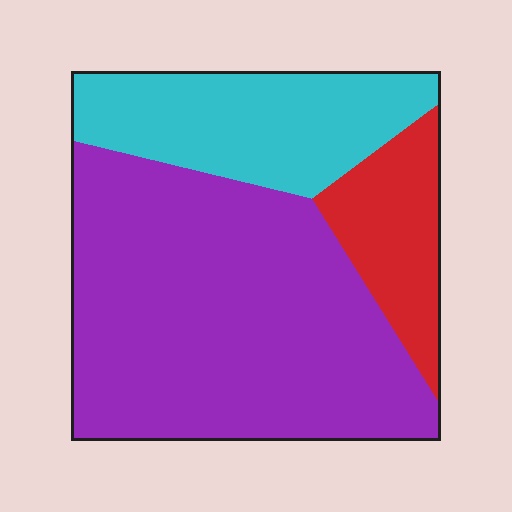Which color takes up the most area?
Purple, at roughly 60%.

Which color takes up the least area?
Red, at roughly 15%.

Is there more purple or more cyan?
Purple.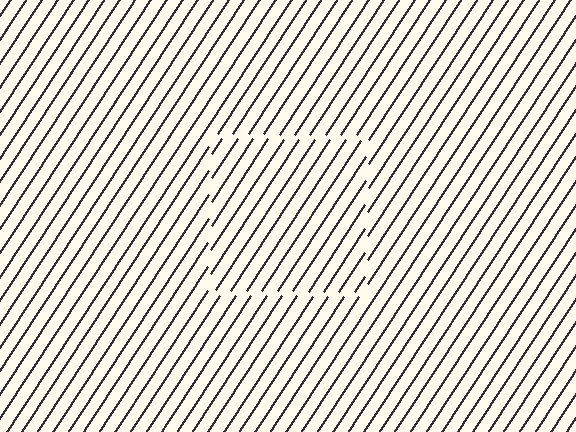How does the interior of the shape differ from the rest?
The interior of the shape contains the same grating, shifted by half a period — the contour is defined by the phase discontinuity where line-ends from the inner and outer gratings abut.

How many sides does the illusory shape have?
4 sides — the line-ends trace a square.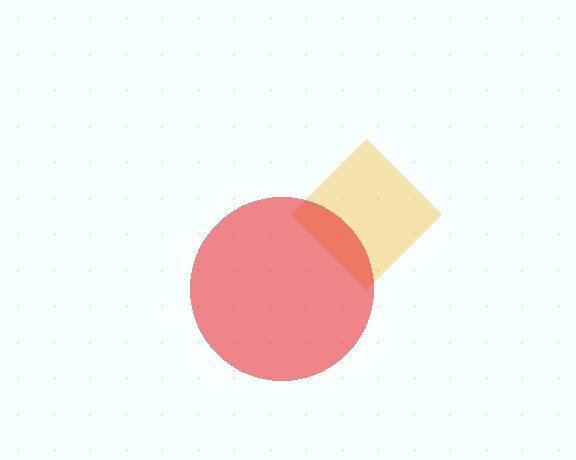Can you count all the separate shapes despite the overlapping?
Yes, there are 2 separate shapes.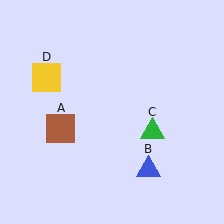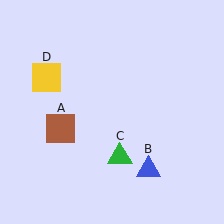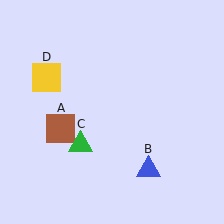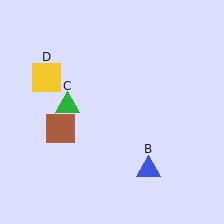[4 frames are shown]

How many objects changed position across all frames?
1 object changed position: green triangle (object C).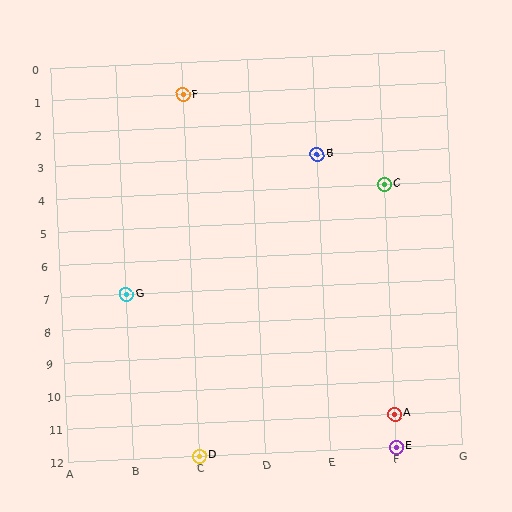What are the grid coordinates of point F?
Point F is at grid coordinates (C, 1).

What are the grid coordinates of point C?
Point C is at grid coordinates (F, 4).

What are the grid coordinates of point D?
Point D is at grid coordinates (C, 12).